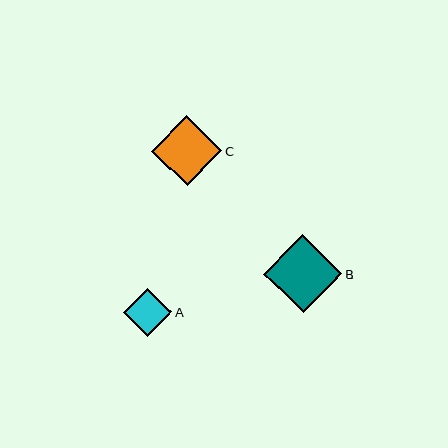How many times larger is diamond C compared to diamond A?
Diamond C is approximately 1.5 times the size of diamond A.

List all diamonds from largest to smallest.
From largest to smallest: B, C, A.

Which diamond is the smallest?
Diamond A is the smallest with a size of approximately 48 pixels.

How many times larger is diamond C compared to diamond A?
Diamond C is approximately 1.5 times the size of diamond A.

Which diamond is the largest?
Diamond B is the largest with a size of approximately 78 pixels.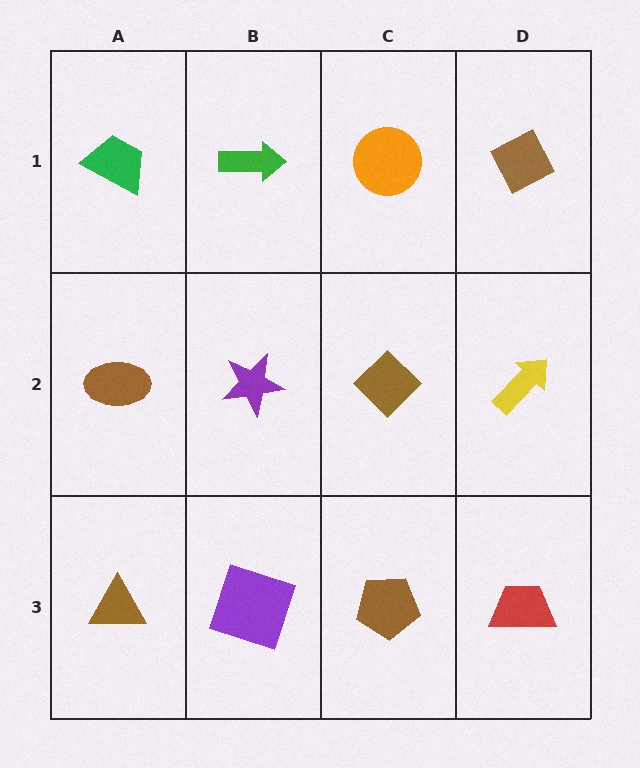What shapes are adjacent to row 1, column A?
A brown ellipse (row 2, column A), a green arrow (row 1, column B).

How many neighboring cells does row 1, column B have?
3.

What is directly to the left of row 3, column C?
A purple square.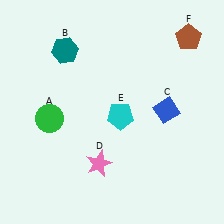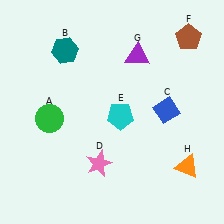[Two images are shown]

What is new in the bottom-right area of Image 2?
An orange triangle (H) was added in the bottom-right area of Image 2.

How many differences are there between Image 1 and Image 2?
There are 2 differences between the two images.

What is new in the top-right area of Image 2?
A purple triangle (G) was added in the top-right area of Image 2.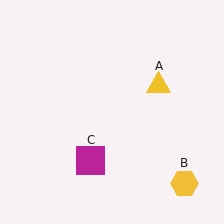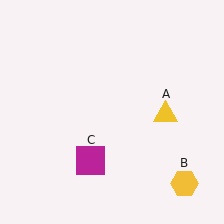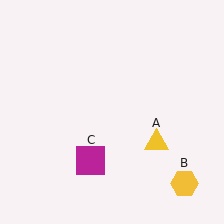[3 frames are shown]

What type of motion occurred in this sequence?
The yellow triangle (object A) rotated clockwise around the center of the scene.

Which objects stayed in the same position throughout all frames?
Yellow hexagon (object B) and magenta square (object C) remained stationary.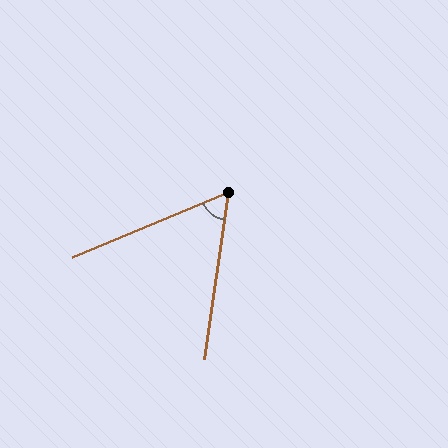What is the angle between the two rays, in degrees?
Approximately 59 degrees.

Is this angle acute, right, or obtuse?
It is acute.